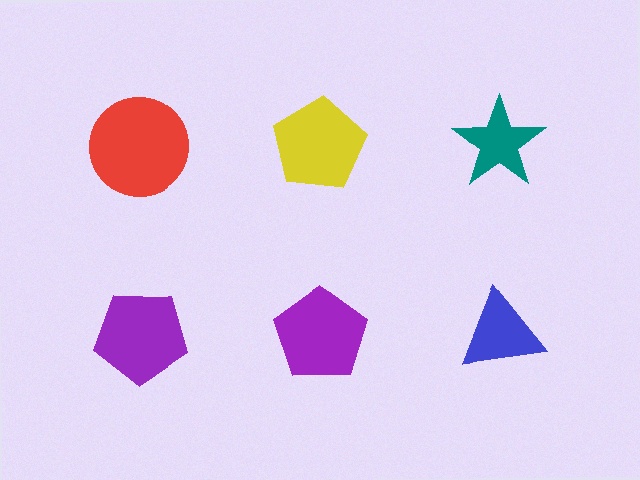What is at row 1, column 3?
A teal star.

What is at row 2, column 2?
A purple pentagon.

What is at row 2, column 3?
A blue triangle.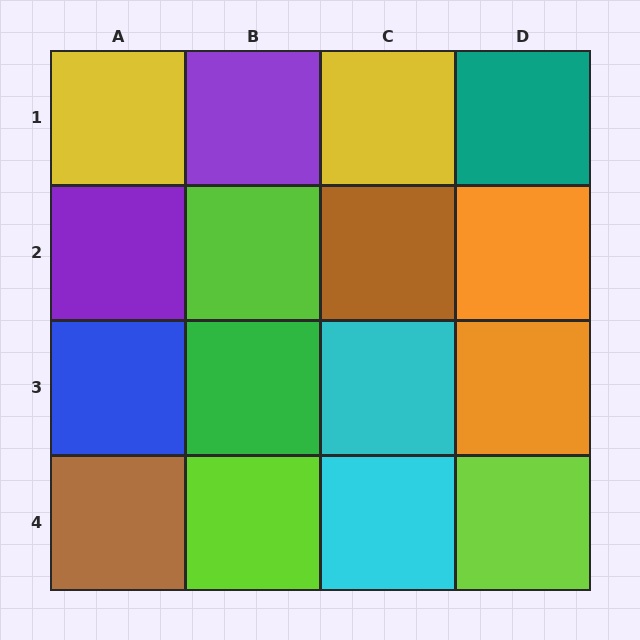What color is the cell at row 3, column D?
Orange.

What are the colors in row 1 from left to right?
Yellow, purple, yellow, teal.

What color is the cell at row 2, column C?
Brown.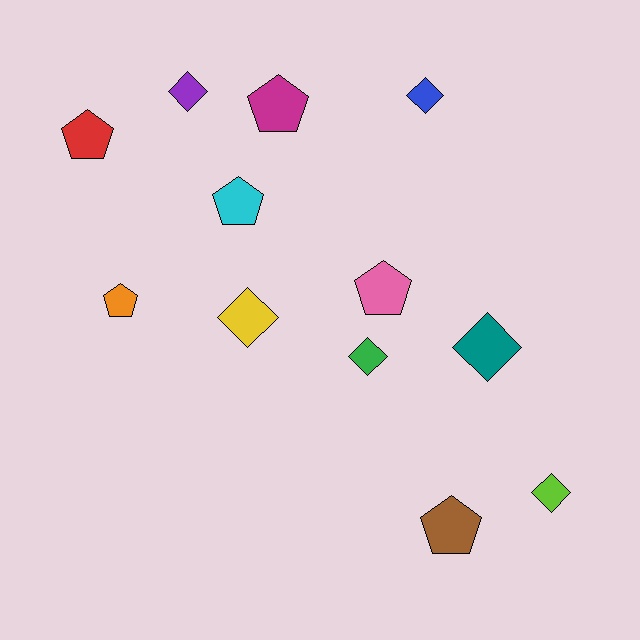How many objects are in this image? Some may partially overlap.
There are 12 objects.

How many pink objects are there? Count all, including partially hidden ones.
There is 1 pink object.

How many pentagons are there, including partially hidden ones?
There are 6 pentagons.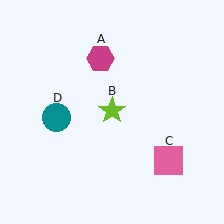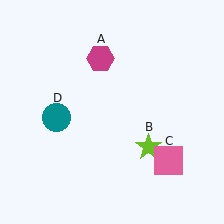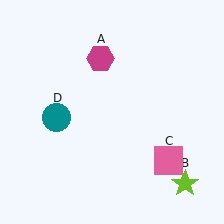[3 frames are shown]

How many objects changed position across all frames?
1 object changed position: lime star (object B).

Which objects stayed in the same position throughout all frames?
Magenta hexagon (object A) and pink square (object C) and teal circle (object D) remained stationary.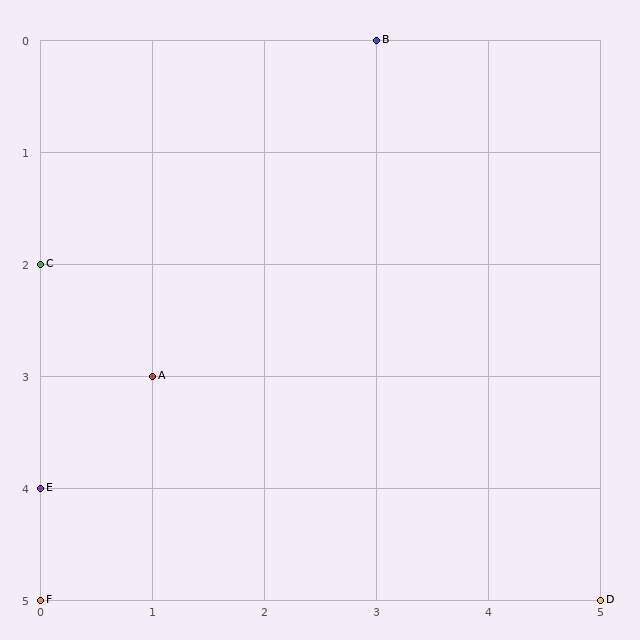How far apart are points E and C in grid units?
Points E and C are 2 rows apart.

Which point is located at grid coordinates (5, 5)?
Point D is at (5, 5).